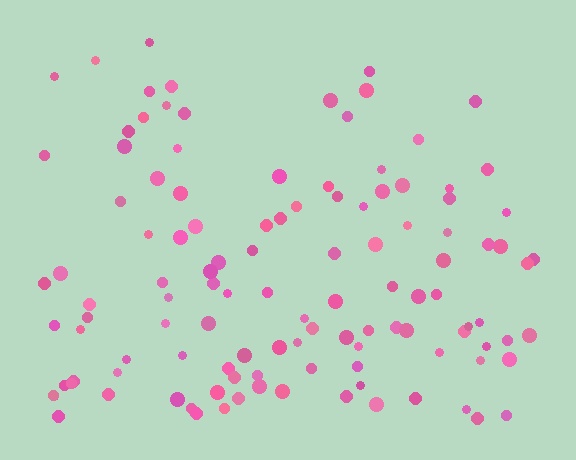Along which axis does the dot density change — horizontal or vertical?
Vertical.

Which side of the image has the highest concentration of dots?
The bottom.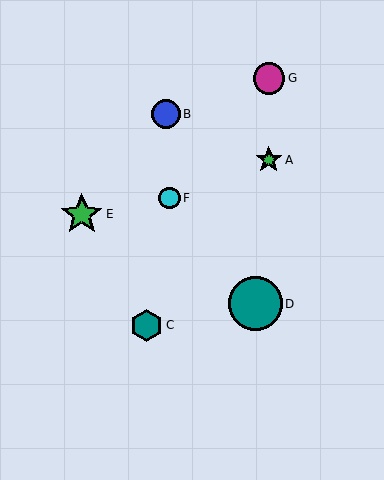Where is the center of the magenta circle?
The center of the magenta circle is at (269, 78).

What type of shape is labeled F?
Shape F is a cyan circle.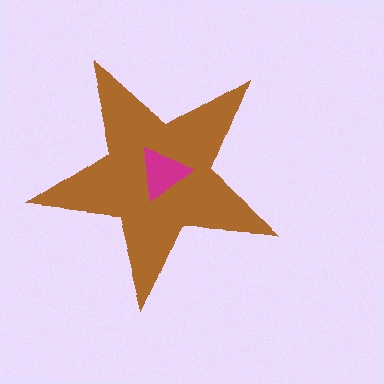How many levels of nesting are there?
2.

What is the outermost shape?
The brown star.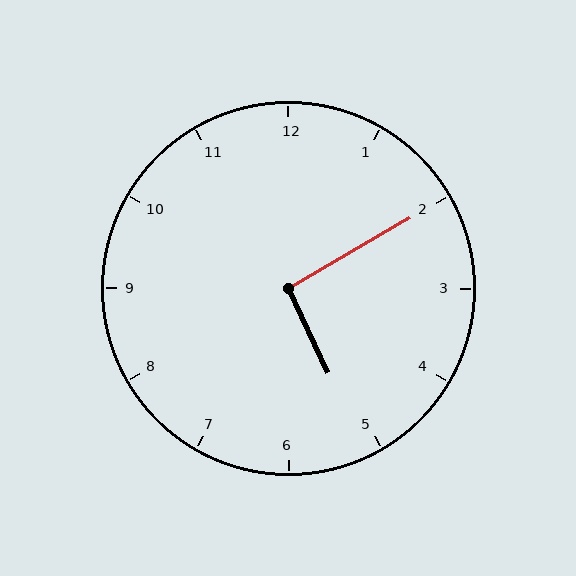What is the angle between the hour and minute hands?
Approximately 95 degrees.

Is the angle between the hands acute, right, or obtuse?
It is right.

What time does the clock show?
5:10.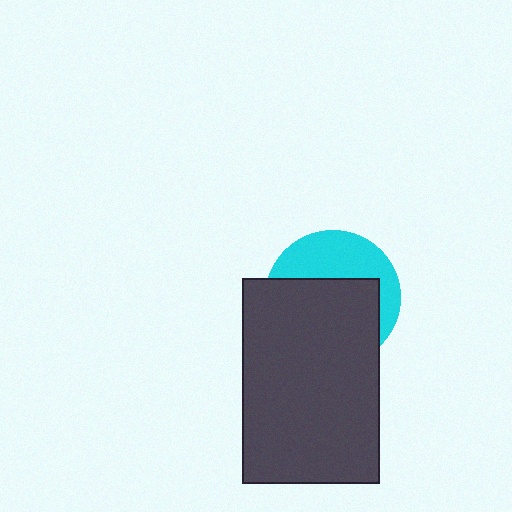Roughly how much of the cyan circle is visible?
A small part of it is visible (roughly 39%).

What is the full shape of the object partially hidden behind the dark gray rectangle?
The partially hidden object is a cyan circle.